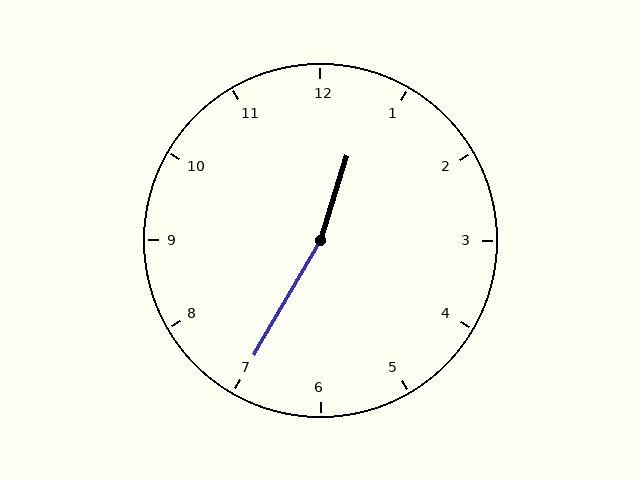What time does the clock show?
12:35.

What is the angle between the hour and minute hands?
Approximately 168 degrees.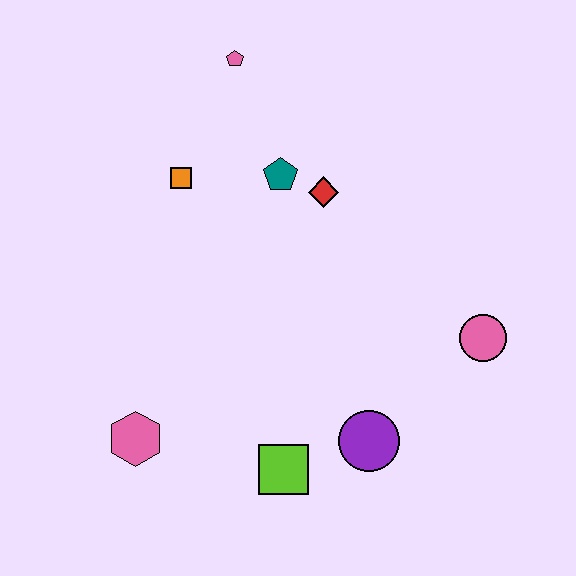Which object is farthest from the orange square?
The pink circle is farthest from the orange square.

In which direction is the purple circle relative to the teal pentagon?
The purple circle is below the teal pentagon.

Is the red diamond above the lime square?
Yes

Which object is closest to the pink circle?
The purple circle is closest to the pink circle.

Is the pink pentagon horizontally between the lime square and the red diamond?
No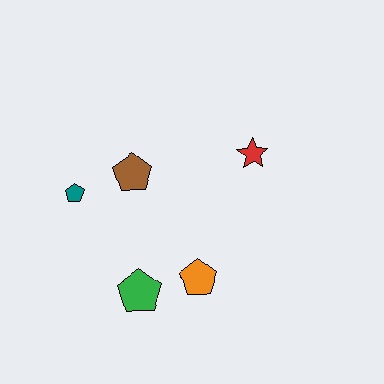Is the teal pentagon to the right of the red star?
No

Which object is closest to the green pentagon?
The orange pentagon is closest to the green pentagon.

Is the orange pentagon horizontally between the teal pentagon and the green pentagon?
No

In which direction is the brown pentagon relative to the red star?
The brown pentagon is to the left of the red star.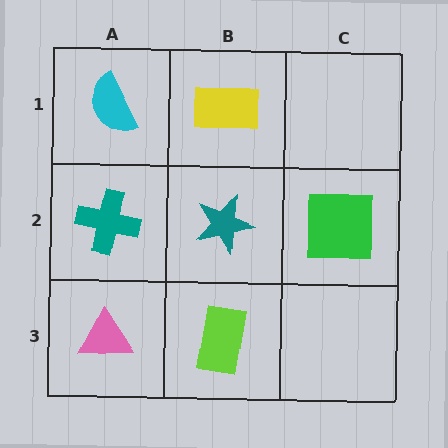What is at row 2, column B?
A teal star.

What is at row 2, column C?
A green square.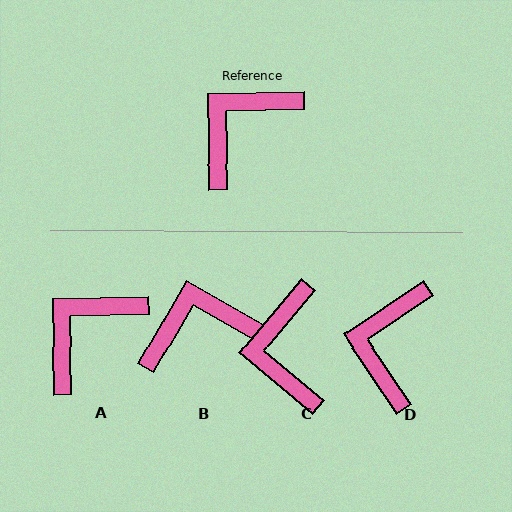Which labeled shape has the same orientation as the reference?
A.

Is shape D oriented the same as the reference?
No, it is off by about 33 degrees.